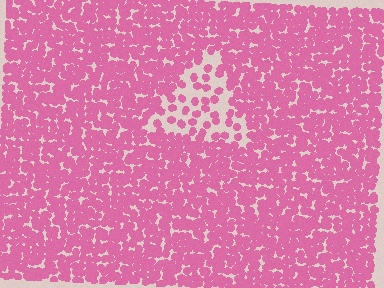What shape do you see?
I see a triangle.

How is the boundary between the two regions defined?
The boundary is defined by a change in element density (approximately 2.8x ratio). All elements are the same color, size, and shape.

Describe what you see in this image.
The image contains small pink elements arranged at two different densities. A triangle-shaped region is visible where the elements are less densely packed than the surrounding area.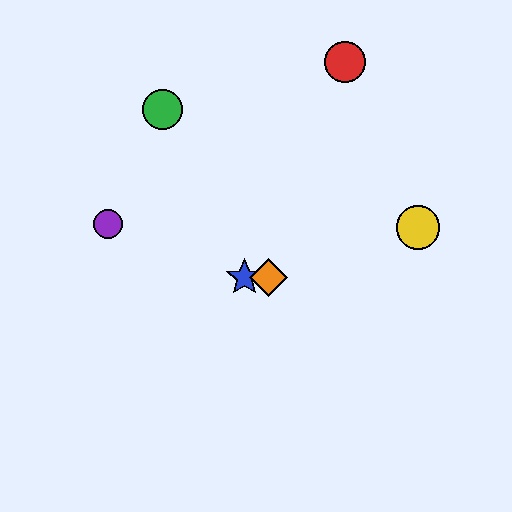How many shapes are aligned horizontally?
2 shapes (the blue star, the orange diamond) are aligned horizontally.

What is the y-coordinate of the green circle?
The green circle is at y≈109.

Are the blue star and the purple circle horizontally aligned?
No, the blue star is at y≈277 and the purple circle is at y≈224.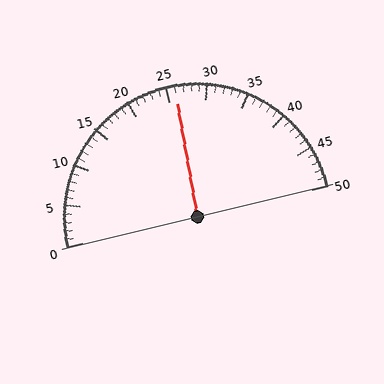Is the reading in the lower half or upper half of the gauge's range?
The reading is in the upper half of the range (0 to 50).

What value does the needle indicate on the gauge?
The needle indicates approximately 26.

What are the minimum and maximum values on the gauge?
The gauge ranges from 0 to 50.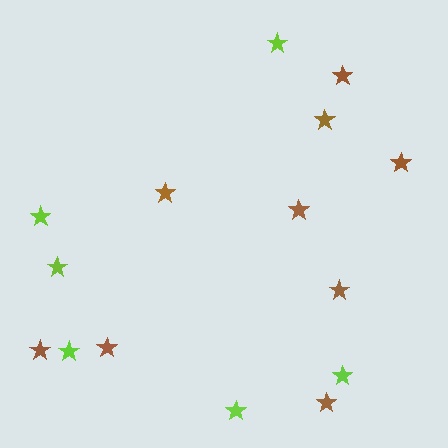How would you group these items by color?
There are 2 groups: one group of lime stars (6) and one group of brown stars (9).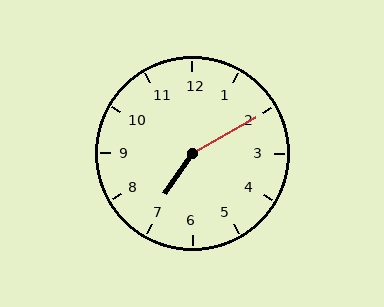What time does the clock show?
7:10.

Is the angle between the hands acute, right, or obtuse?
It is obtuse.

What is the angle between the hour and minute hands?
Approximately 155 degrees.